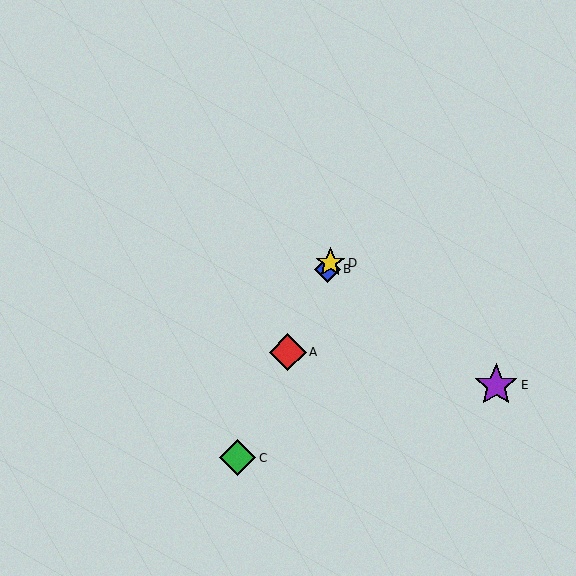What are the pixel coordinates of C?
Object C is at (238, 458).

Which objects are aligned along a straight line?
Objects A, B, C, D are aligned along a straight line.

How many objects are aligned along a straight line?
4 objects (A, B, C, D) are aligned along a straight line.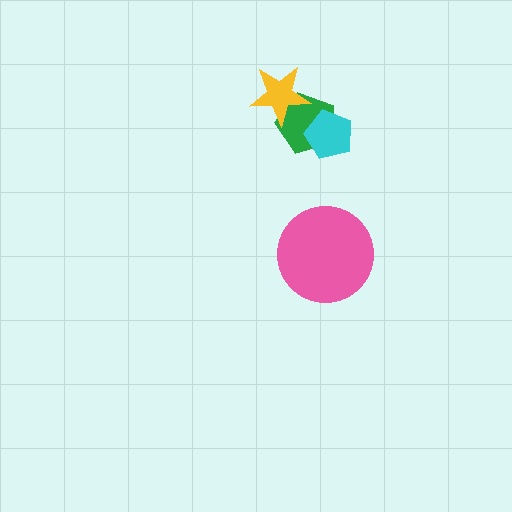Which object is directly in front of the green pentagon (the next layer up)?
The cyan pentagon is directly in front of the green pentagon.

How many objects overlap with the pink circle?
0 objects overlap with the pink circle.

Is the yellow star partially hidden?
No, no other shape covers it.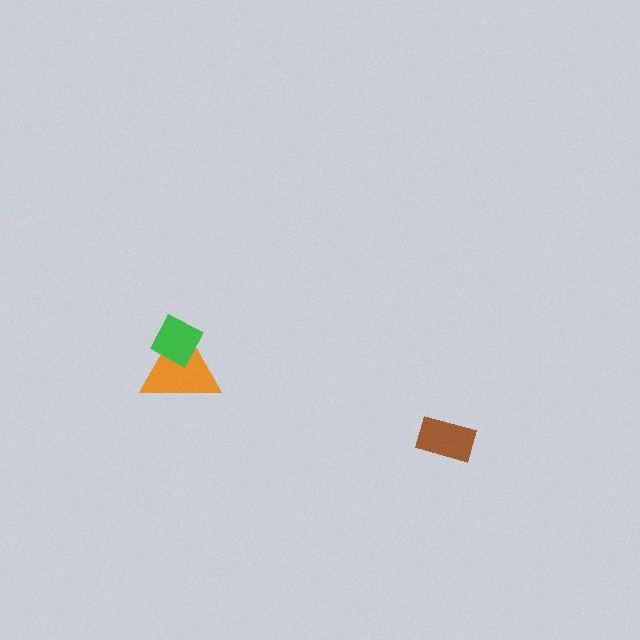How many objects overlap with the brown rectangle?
0 objects overlap with the brown rectangle.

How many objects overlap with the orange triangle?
1 object overlaps with the orange triangle.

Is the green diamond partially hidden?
No, no other shape covers it.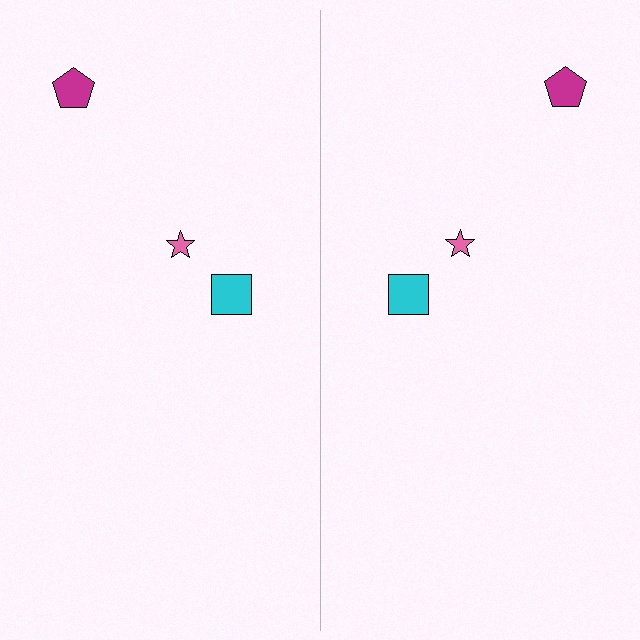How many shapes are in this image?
There are 6 shapes in this image.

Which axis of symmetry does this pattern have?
The pattern has a vertical axis of symmetry running through the center of the image.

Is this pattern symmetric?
Yes, this pattern has bilateral (reflection) symmetry.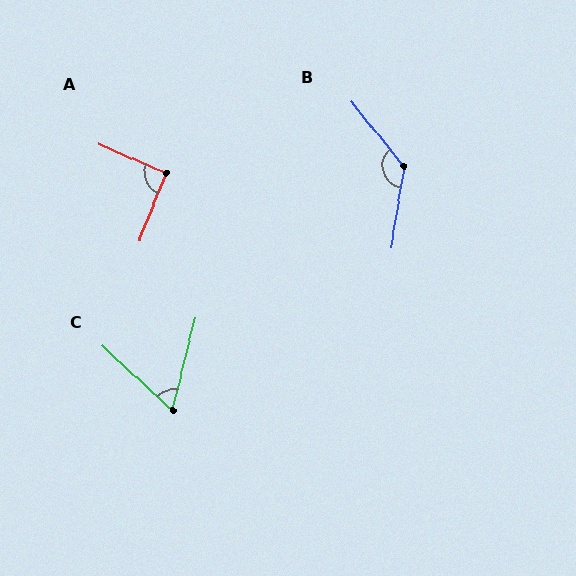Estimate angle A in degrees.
Approximately 92 degrees.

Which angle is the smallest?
C, at approximately 61 degrees.